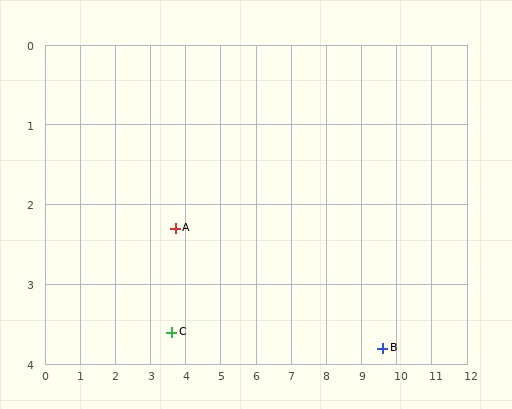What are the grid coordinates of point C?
Point C is at approximately (3.6, 3.6).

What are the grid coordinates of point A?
Point A is at approximately (3.7, 2.3).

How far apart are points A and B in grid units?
Points A and B are about 6.1 grid units apart.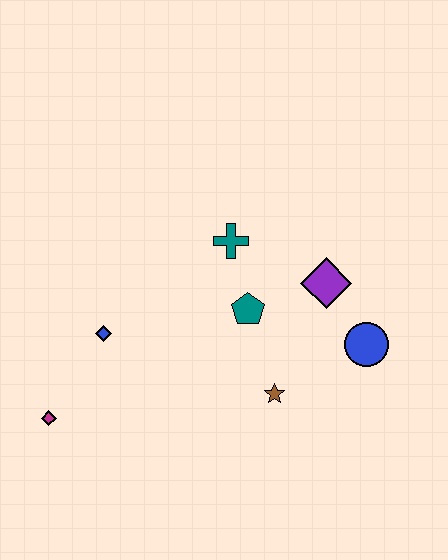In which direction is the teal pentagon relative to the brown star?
The teal pentagon is above the brown star.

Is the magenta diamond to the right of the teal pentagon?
No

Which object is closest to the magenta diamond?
The blue diamond is closest to the magenta diamond.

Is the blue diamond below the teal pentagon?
Yes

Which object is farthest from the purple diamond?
The magenta diamond is farthest from the purple diamond.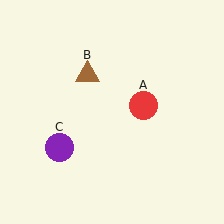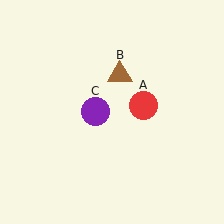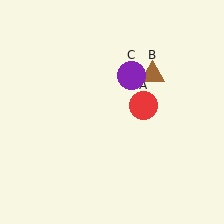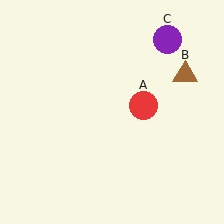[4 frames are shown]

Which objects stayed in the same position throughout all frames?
Red circle (object A) remained stationary.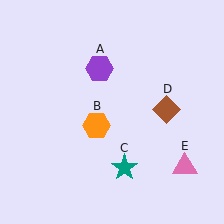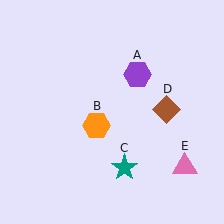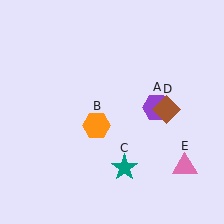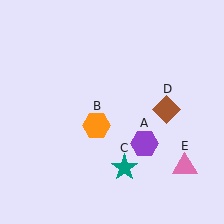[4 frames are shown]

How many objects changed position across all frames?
1 object changed position: purple hexagon (object A).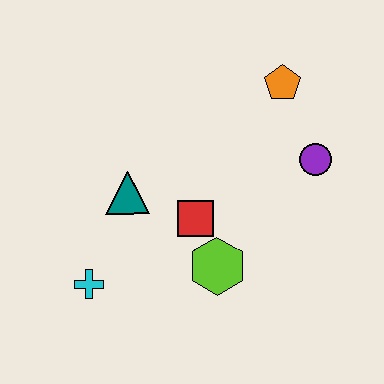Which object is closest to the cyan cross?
The teal triangle is closest to the cyan cross.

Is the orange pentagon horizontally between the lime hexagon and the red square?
No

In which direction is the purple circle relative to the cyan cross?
The purple circle is to the right of the cyan cross.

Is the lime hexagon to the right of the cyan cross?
Yes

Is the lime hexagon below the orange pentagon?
Yes